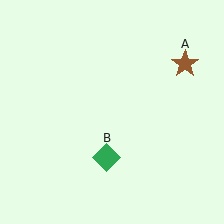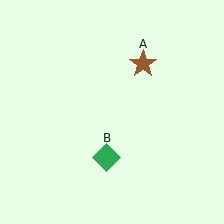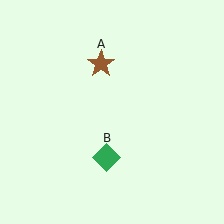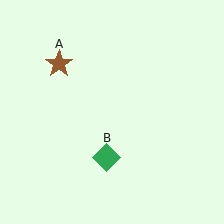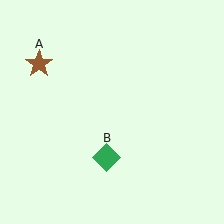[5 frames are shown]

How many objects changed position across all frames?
1 object changed position: brown star (object A).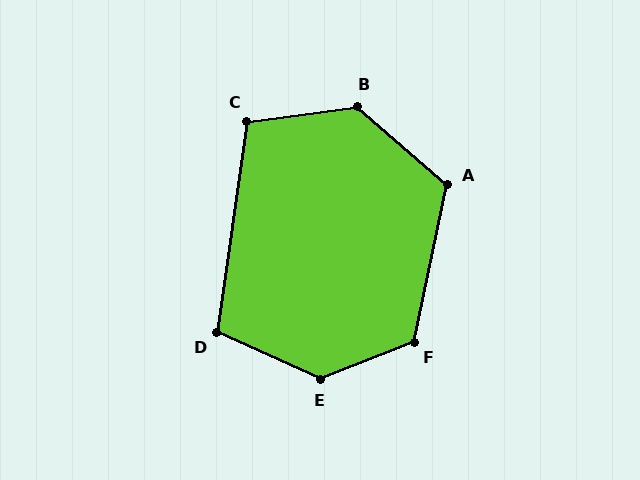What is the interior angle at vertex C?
Approximately 106 degrees (obtuse).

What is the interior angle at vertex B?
Approximately 131 degrees (obtuse).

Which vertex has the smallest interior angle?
D, at approximately 106 degrees.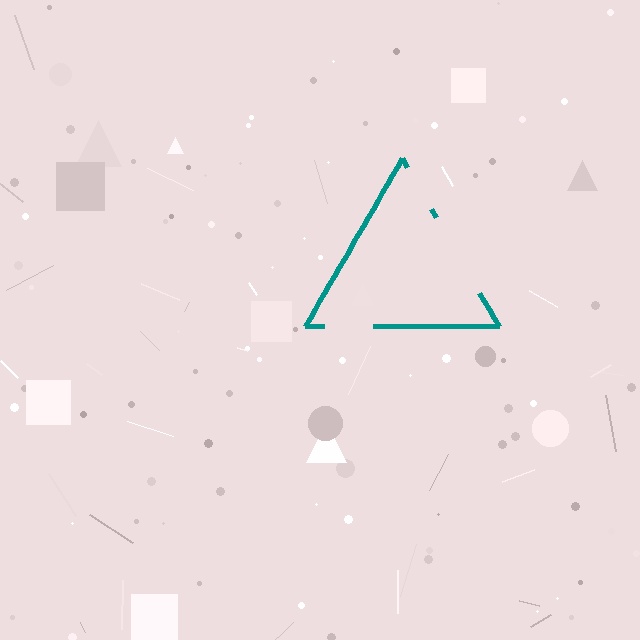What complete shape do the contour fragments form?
The contour fragments form a triangle.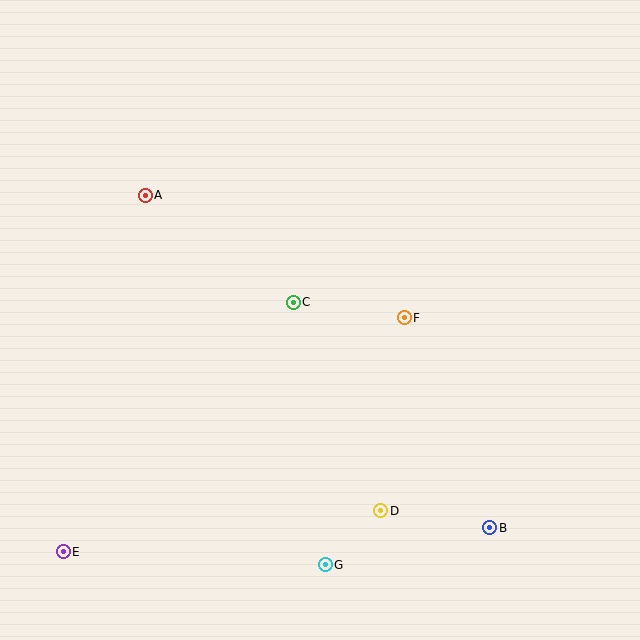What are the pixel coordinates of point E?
Point E is at (63, 552).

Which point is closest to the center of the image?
Point C at (293, 302) is closest to the center.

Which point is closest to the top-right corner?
Point F is closest to the top-right corner.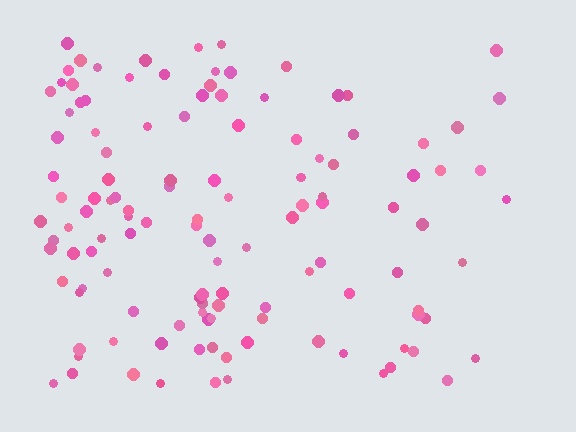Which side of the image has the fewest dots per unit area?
The right.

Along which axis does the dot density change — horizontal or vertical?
Horizontal.